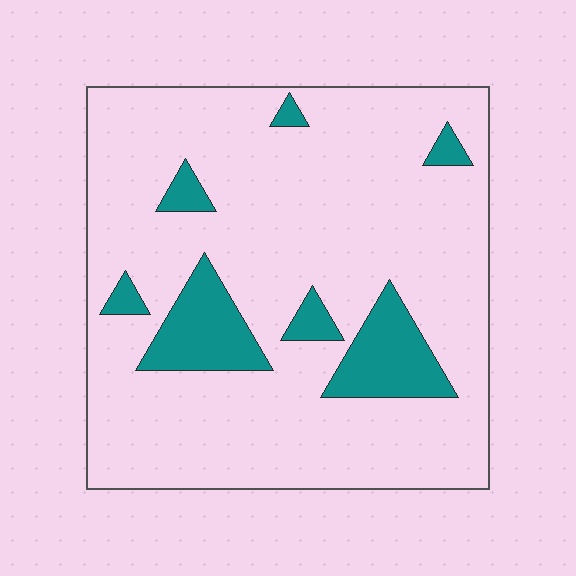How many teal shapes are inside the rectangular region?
7.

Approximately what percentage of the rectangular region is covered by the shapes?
Approximately 15%.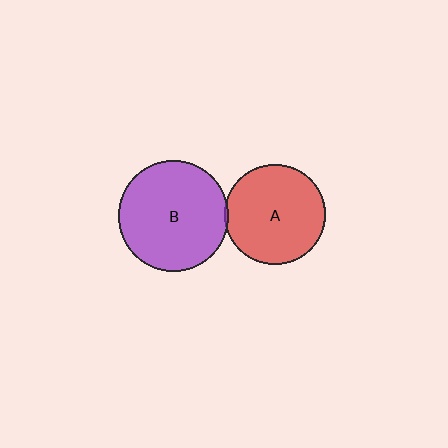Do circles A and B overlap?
Yes.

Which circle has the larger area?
Circle B (purple).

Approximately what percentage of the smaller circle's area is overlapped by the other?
Approximately 5%.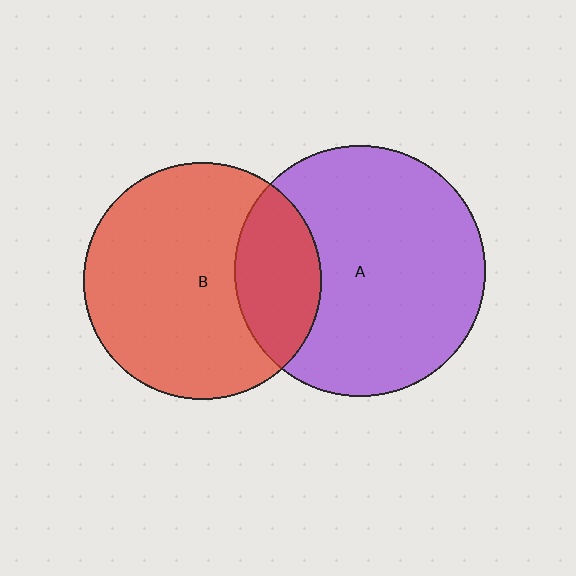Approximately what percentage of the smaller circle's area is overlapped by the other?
Approximately 25%.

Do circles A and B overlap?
Yes.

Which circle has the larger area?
Circle A (purple).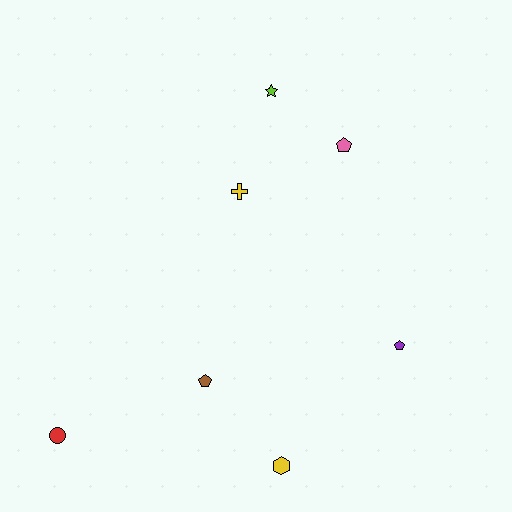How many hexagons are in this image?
There is 1 hexagon.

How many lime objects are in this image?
There is 1 lime object.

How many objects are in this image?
There are 7 objects.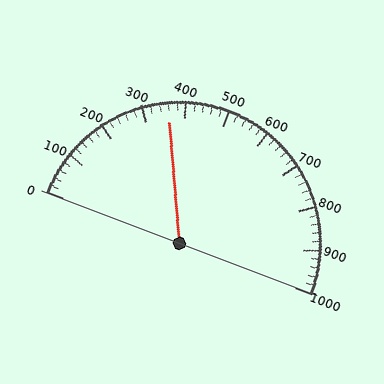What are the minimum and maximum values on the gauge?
The gauge ranges from 0 to 1000.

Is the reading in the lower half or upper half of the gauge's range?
The reading is in the lower half of the range (0 to 1000).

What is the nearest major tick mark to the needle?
The nearest major tick mark is 400.